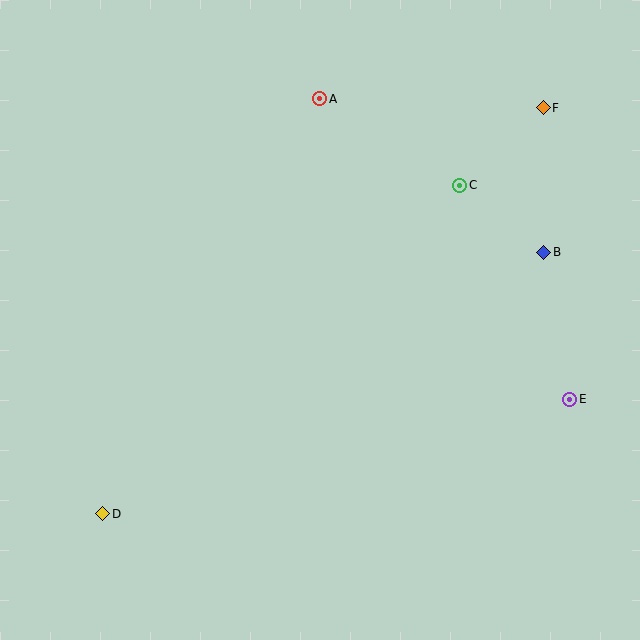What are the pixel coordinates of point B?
Point B is at (544, 252).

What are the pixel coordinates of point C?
Point C is at (460, 185).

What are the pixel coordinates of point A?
Point A is at (320, 99).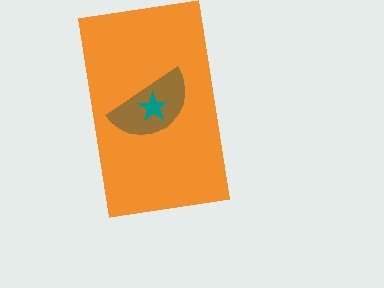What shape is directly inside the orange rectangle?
The brown semicircle.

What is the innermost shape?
The teal star.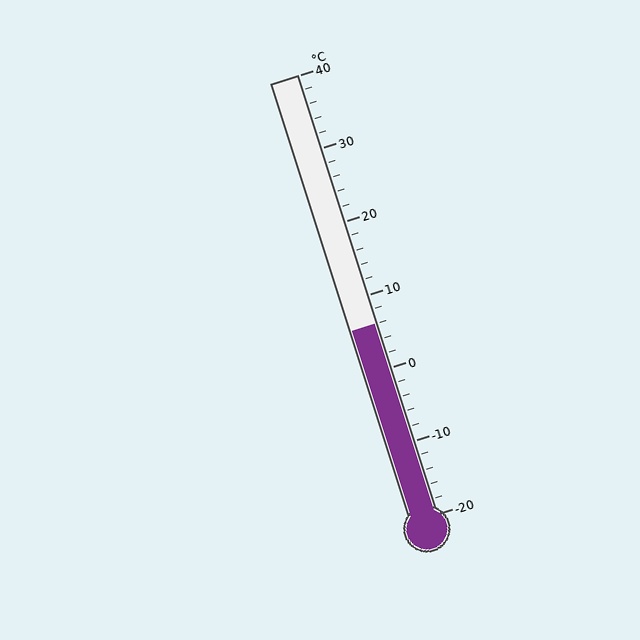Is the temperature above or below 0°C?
The temperature is above 0°C.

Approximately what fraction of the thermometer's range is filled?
The thermometer is filled to approximately 45% of its range.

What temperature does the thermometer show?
The thermometer shows approximately 6°C.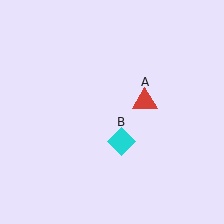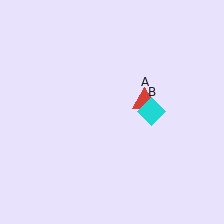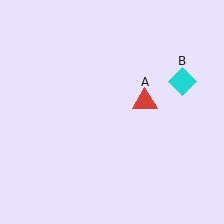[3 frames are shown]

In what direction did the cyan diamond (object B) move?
The cyan diamond (object B) moved up and to the right.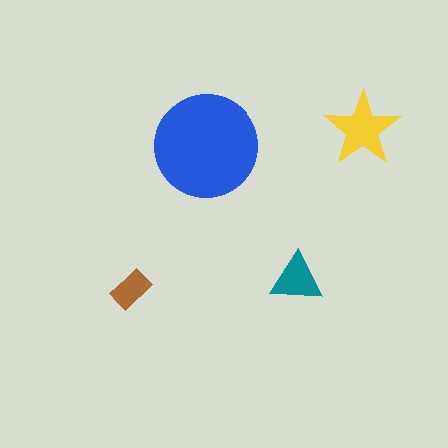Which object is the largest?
The blue circle.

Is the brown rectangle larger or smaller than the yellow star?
Smaller.